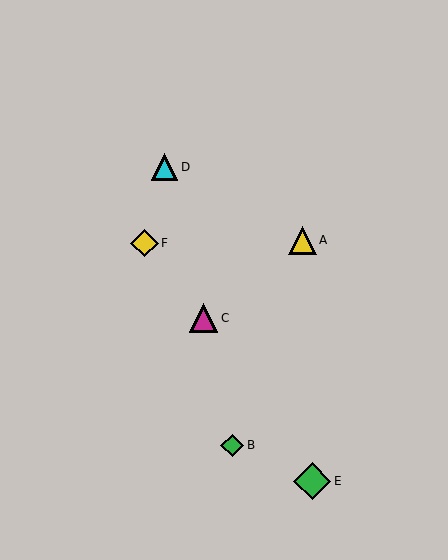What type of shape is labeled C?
Shape C is a magenta triangle.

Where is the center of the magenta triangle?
The center of the magenta triangle is at (204, 318).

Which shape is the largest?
The green diamond (labeled E) is the largest.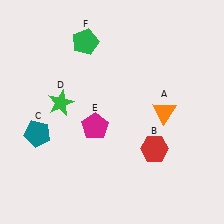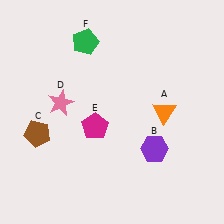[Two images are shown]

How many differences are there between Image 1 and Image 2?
There are 3 differences between the two images.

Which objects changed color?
B changed from red to purple. C changed from teal to brown. D changed from green to pink.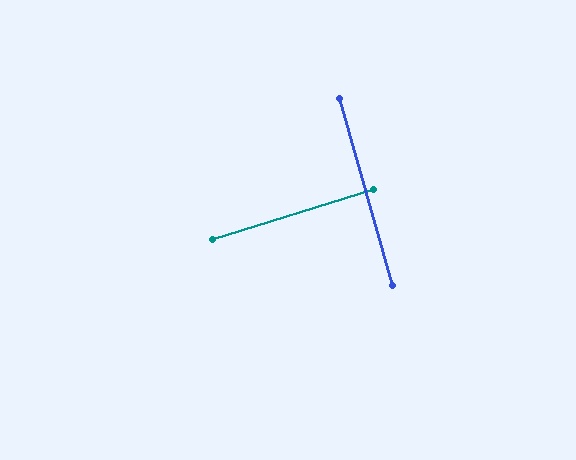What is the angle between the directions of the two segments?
Approximately 89 degrees.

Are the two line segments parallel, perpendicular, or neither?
Perpendicular — they meet at approximately 89°.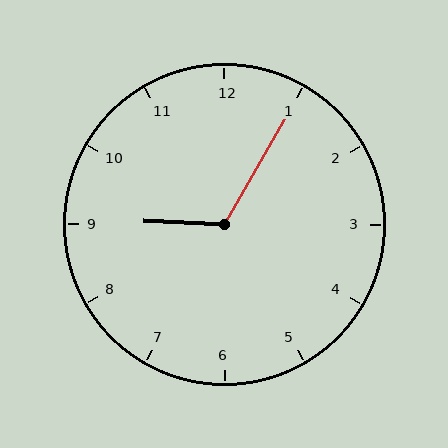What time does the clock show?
9:05.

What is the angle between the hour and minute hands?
Approximately 118 degrees.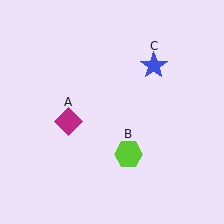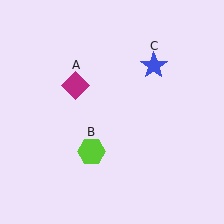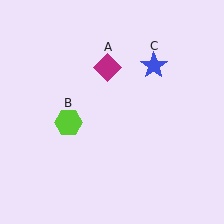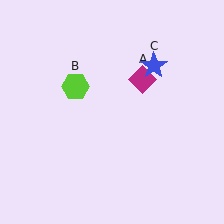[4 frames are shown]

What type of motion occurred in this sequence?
The magenta diamond (object A), lime hexagon (object B) rotated clockwise around the center of the scene.